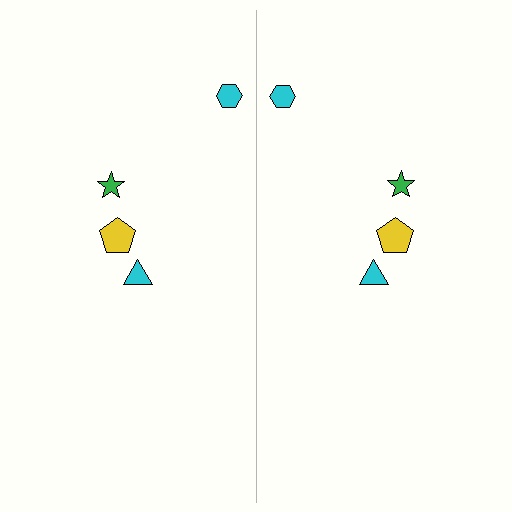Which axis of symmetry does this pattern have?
The pattern has a vertical axis of symmetry running through the center of the image.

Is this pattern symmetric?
Yes, this pattern has bilateral (reflection) symmetry.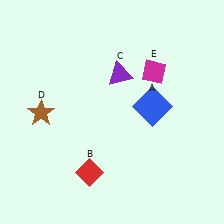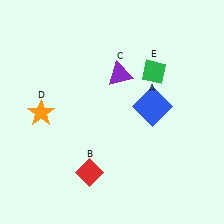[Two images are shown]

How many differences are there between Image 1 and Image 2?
There are 2 differences between the two images.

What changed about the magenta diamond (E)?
In Image 1, E is magenta. In Image 2, it changed to green.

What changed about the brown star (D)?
In Image 1, D is brown. In Image 2, it changed to orange.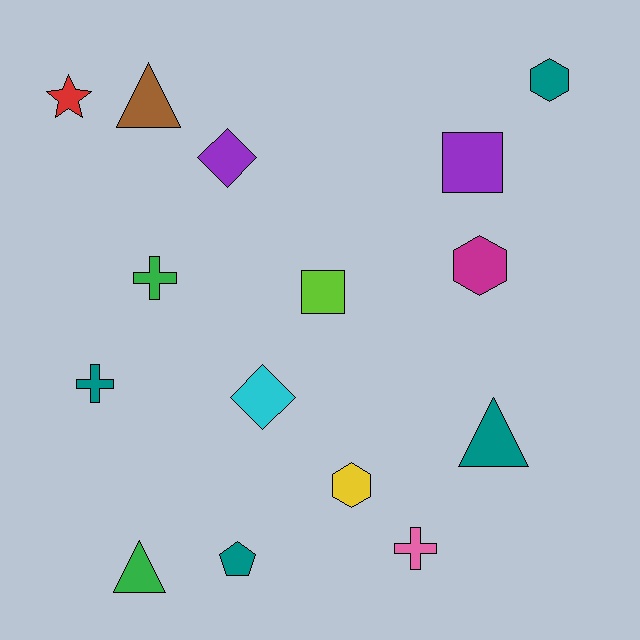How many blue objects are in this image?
There are no blue objects.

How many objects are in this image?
There are 15 objects.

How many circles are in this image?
There are no circles.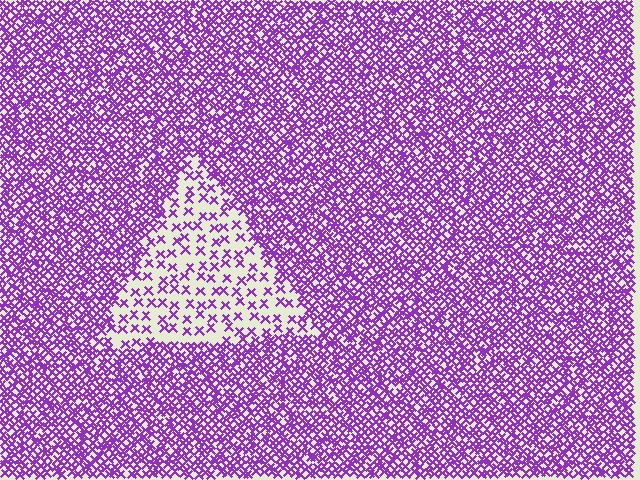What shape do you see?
I see a triangle.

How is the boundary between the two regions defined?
The boundary is defined by a change in element density (approximately 3.0x ratio). All elements are the same color, size, and shape.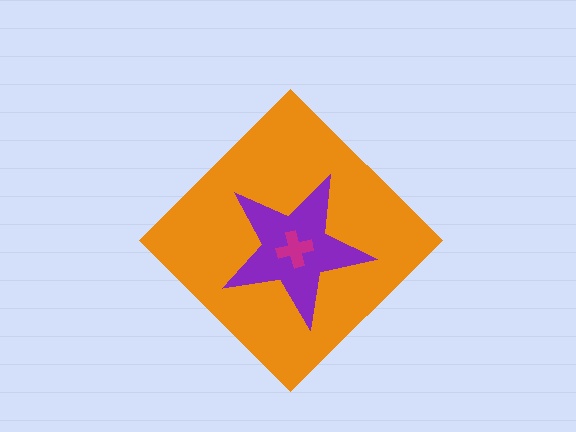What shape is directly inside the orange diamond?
The purple star.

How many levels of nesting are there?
3.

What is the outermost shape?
The orange diamond.